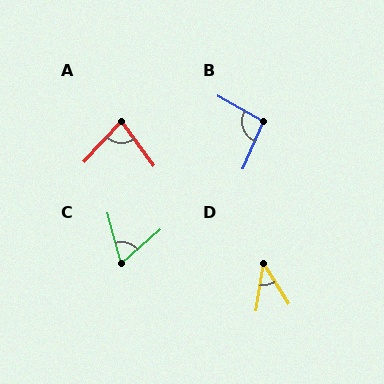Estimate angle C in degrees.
Approximately 64 degrees.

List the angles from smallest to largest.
D (41°), C (64°), A (80°), B (96°).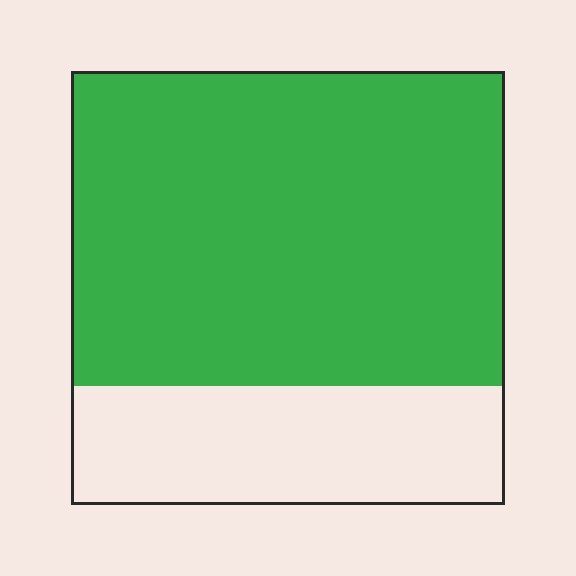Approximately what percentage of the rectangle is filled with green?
Approximately 75%.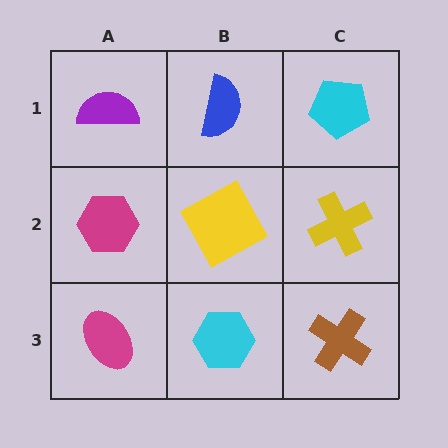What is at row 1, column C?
A cyan pentagon.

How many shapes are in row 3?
3 shapes.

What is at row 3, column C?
A brown cross.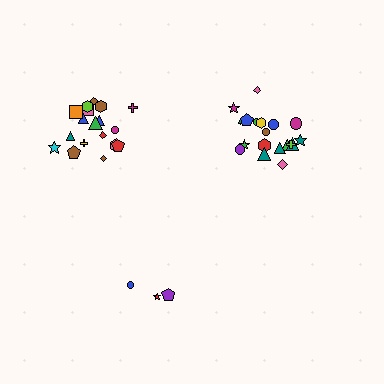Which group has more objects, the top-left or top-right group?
The top-right group.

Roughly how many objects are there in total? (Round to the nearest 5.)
Roughly 45 objects in total.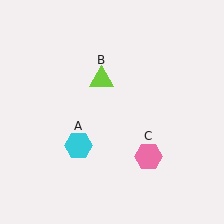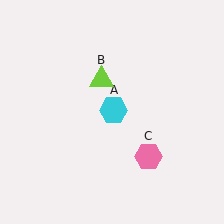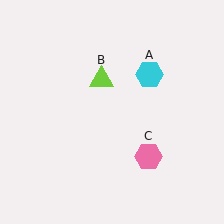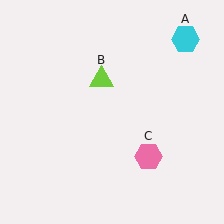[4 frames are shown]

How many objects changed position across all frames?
1 object changed position: cyan hexagon (object A).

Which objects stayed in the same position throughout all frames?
Lime triangle (object B) and pink hexagon (object C) remained stationary.